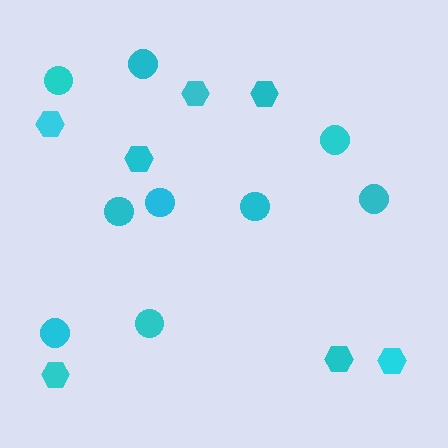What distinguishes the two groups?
There are 2 groups: one group of circles (9) and one group of hexagons (7).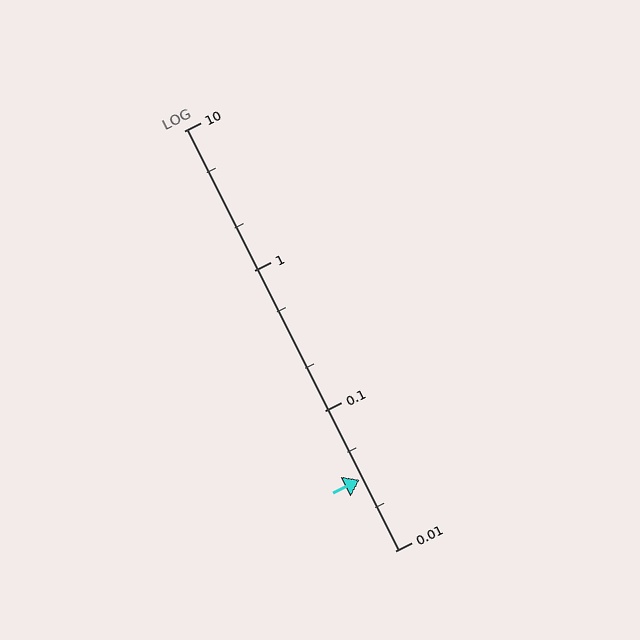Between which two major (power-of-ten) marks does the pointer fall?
The pointer is between 0.01 and 0.1.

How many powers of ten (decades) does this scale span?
The scale spans 3 decades, from 0.01 to 10.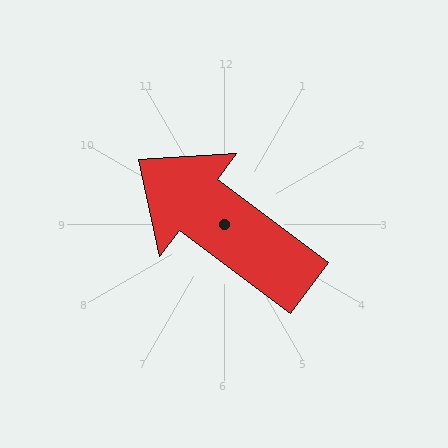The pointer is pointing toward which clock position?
Roughly 10 o'clock.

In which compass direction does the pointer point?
Northwest.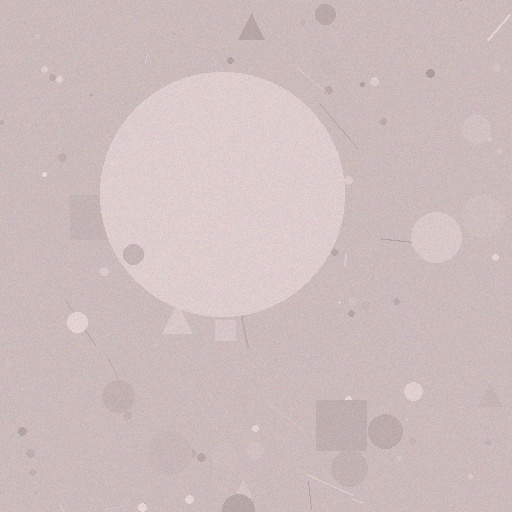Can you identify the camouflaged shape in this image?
The camouflaged shape is a circle.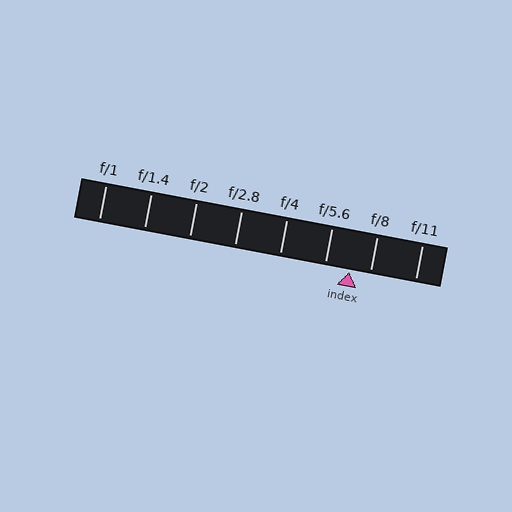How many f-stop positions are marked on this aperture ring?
There are 8 f-stop positions marked.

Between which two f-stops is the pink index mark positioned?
The index mark is between f/5.6 and f/8.